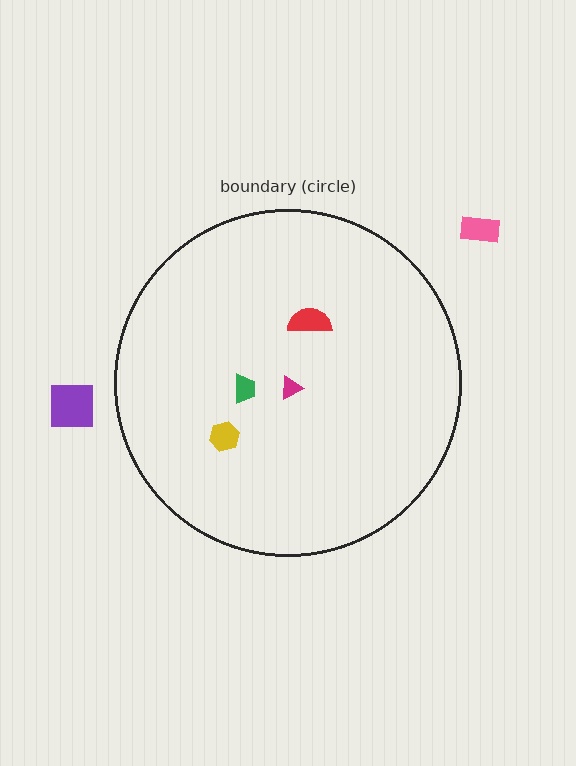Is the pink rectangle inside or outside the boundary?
Outside.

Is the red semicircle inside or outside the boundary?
Inside.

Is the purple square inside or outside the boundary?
Outside.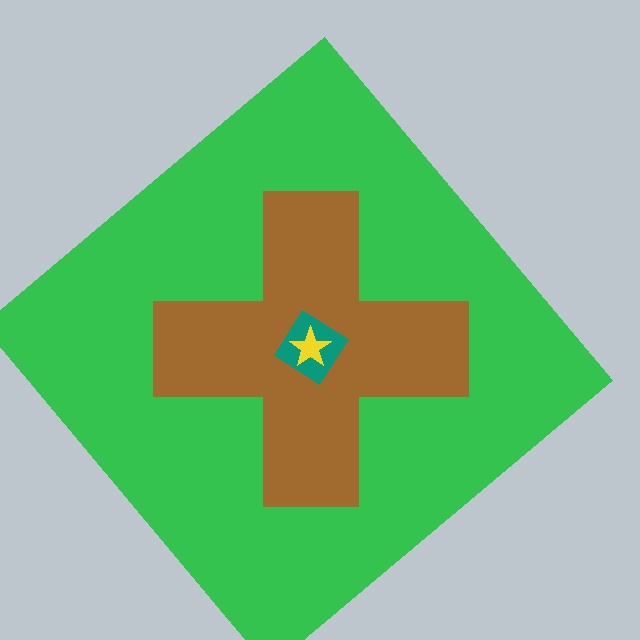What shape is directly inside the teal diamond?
The yellow star.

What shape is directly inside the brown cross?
The teal diamond.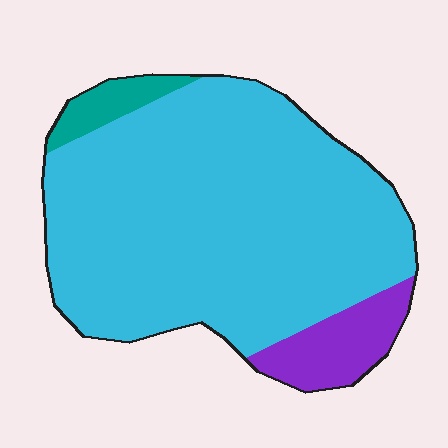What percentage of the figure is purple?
Purple takes up less than a quarter of the figure.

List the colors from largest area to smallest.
From largest to smallest: cyan, purple, teal.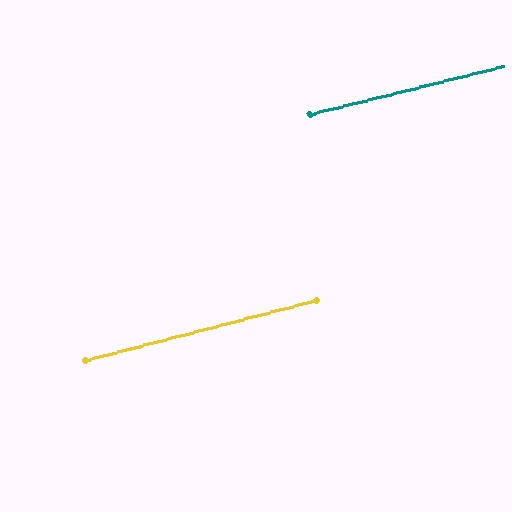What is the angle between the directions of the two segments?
Approximately 1 degree.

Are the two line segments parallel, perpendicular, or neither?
Parallel — their directions differ by only 0.7°.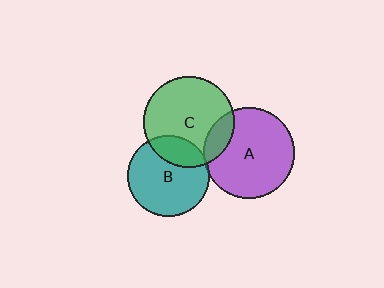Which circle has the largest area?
Circle C (green).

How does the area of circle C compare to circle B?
Approximately 1.2 times.